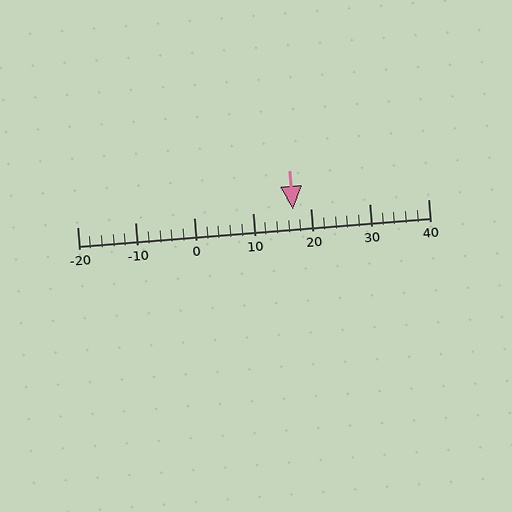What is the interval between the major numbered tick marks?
The major tick marks are spaced 10 units apart.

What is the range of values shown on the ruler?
The ruler shows values from -20 to 40.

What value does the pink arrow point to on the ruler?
The pink arrow points to approximately 17.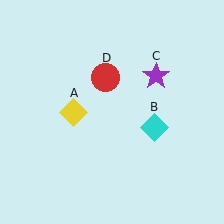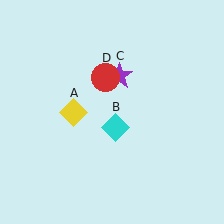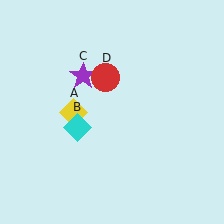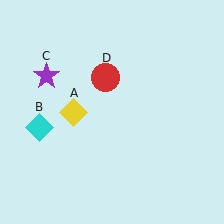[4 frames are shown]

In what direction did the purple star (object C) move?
The purple star (object C) moved left.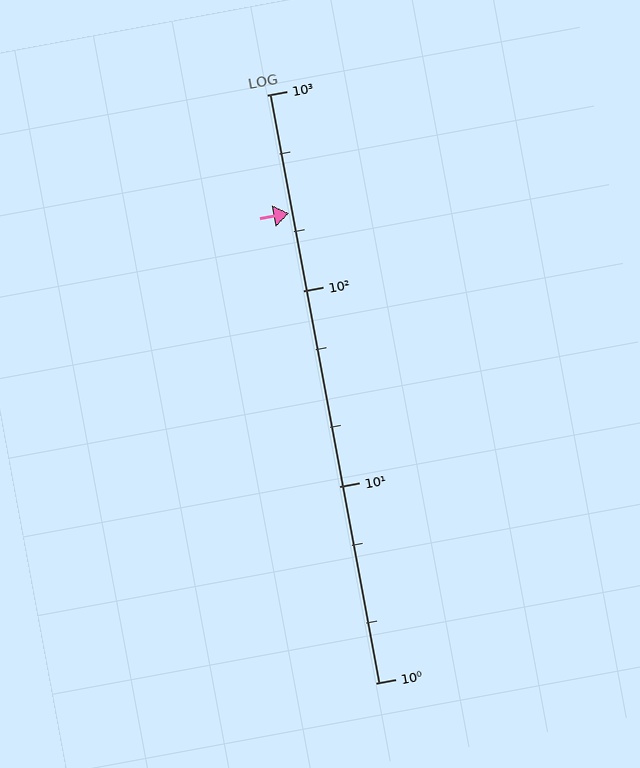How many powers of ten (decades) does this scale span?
The scale spans 3 decades, from 1 to 1000.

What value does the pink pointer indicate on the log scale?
The pointer indicates approximately 250.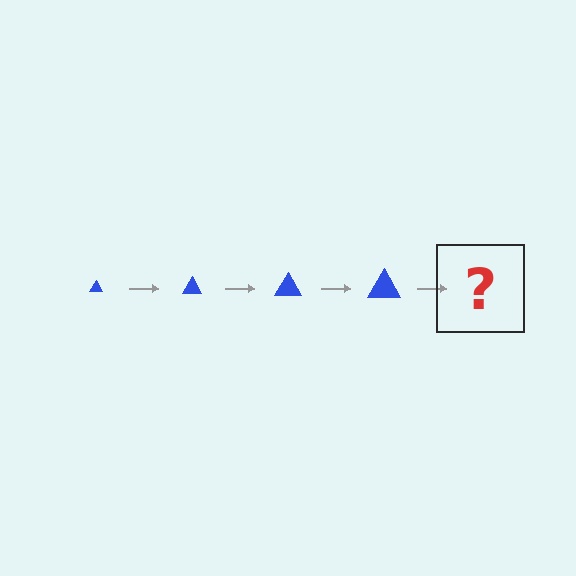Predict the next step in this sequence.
The next step is a blue triangle, larger than the previous one.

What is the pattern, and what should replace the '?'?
The pattern is that the triangle gets progressively larger each step. The '?' should be a blue triangle, larger than the previous one.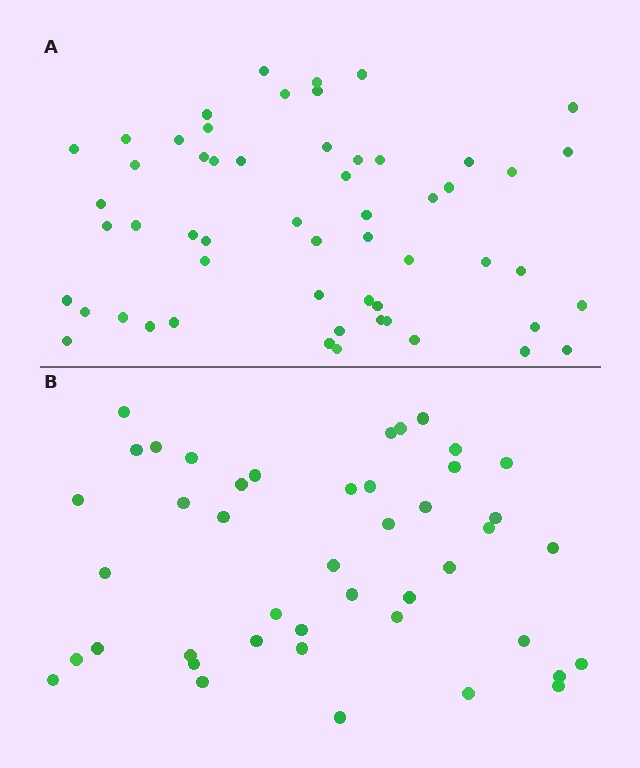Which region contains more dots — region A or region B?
Region A (the top region) has more dots.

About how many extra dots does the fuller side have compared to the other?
Region A has roughly 12 or so more dots than region B.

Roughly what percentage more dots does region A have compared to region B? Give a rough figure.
About 25% more.